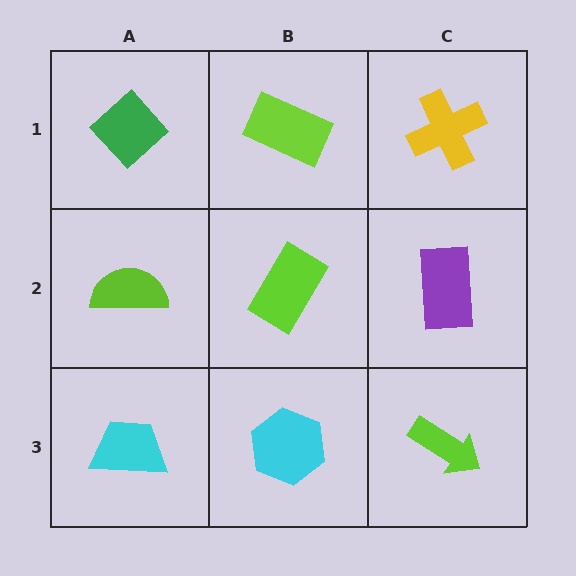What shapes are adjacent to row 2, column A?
A green diamond (row 1, column A), a cyan trapezoid (row 3, column A), a lime rectangle (row 2, column B).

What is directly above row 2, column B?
A lime rectangle.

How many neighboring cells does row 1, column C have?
2.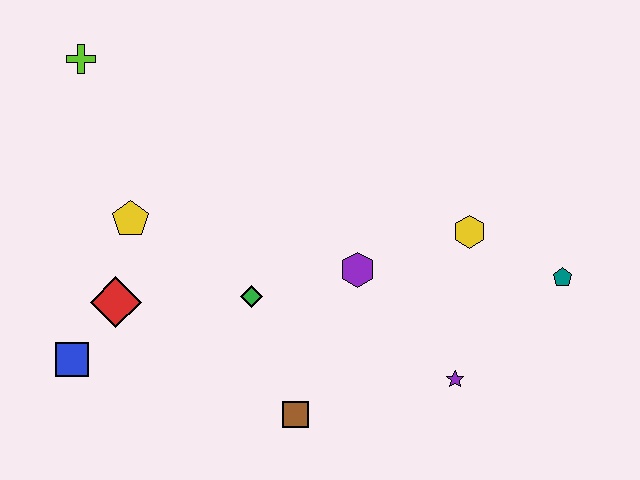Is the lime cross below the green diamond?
No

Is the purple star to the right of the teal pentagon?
No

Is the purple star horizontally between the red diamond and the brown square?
No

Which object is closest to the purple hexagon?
The green diamond is closest to the purple hexagon.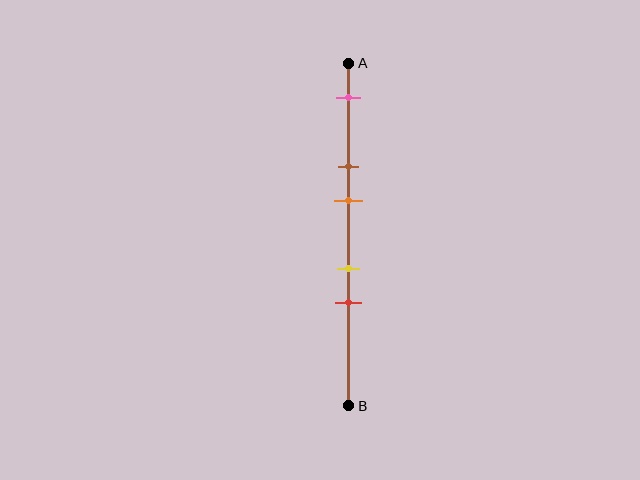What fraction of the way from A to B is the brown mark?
The brown mark is approximately 30% (0.3) of the way from A to B.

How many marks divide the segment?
There are 5 marks dividing the segment.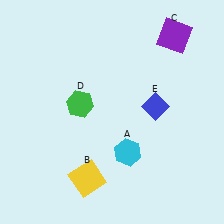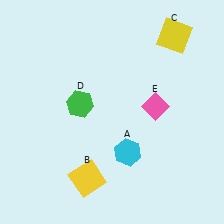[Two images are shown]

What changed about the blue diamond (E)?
In Image 1, E is blue. In Image 2, it changed to pink.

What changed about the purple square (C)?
In Image 1, C is purple. In Image 2, it changed to yellow.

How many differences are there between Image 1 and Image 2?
There are 2 differences between the two images.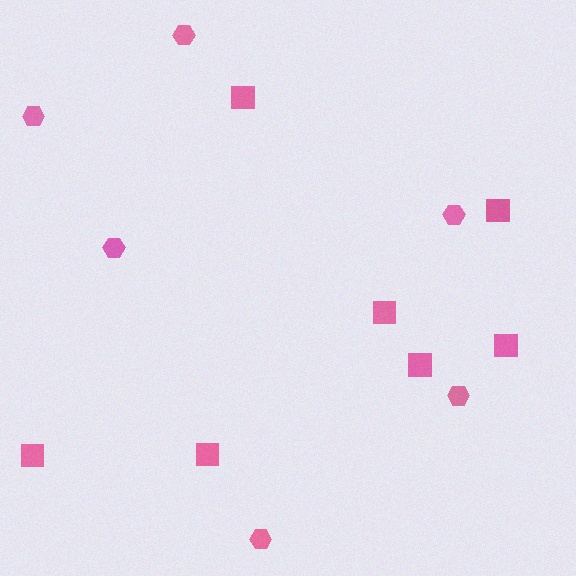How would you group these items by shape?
There are 2 groups: one group of squares (7) and one group of hexagons (6).